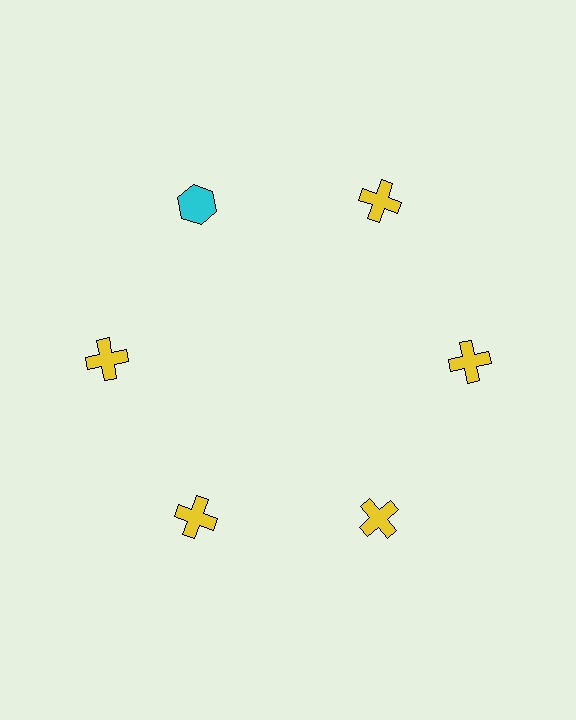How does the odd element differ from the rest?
It differs in both color (cyan instead of yellow) and shape (hexagon instead of cross).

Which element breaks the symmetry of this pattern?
The cyan hexagon at roughly the 11 o'clock position breaks the symmetry. All other shapes are yellow crosses.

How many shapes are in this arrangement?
There are 6 shapes arranged in a ring pattern.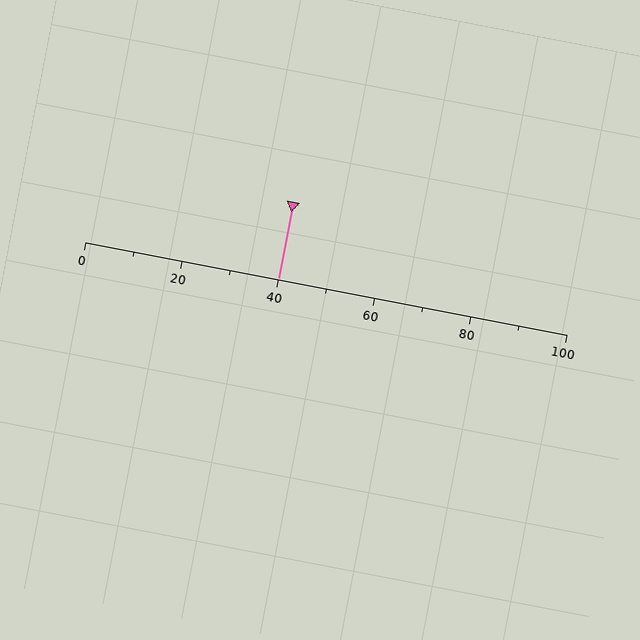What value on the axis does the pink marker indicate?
The marker indicates approximately 40.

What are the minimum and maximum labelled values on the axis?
The axis runs from 0 to 100.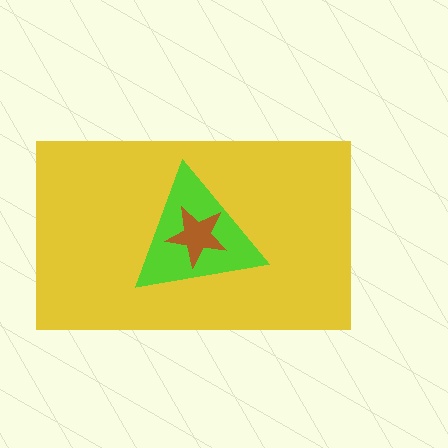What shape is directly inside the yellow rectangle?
The lime triangle.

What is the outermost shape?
The yellow rectangle.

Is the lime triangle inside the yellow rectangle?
Yes.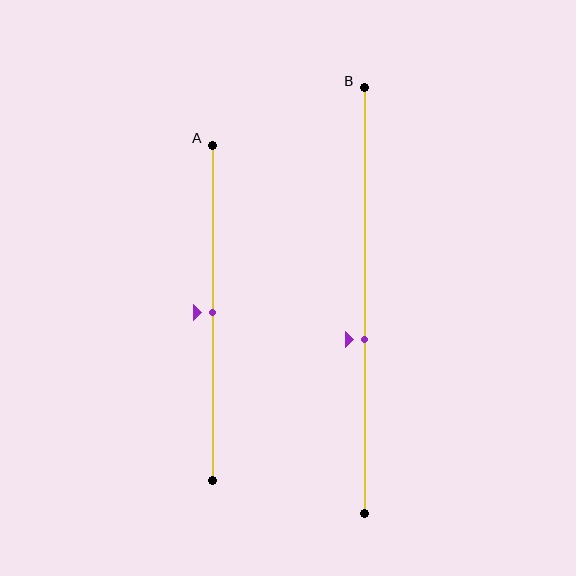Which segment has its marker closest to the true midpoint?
Segment A has its marker closest to the true midpoint.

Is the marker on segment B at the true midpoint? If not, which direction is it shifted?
No, the marker on segment B is shifted downward by about 9% of the segment length.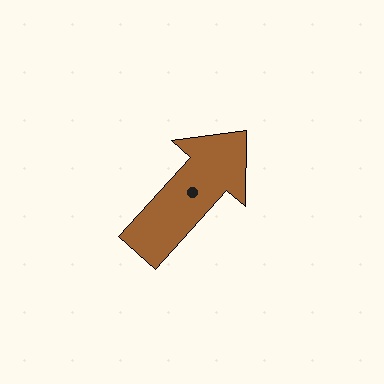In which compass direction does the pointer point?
Northeast.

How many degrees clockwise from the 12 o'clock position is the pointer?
Approximately 42 degrees.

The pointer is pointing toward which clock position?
Roughly 1 o'clock.